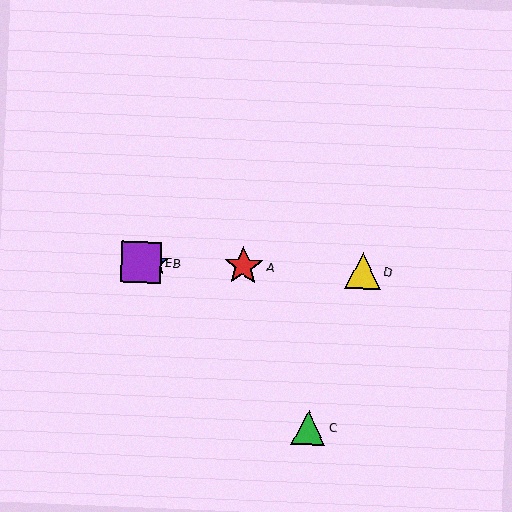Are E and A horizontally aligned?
Yes, both are at y≈262.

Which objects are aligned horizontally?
Objects A, B, D, E are aligned horizontally.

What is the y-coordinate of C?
Object C is at y≈428.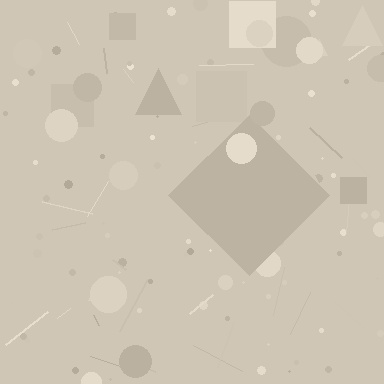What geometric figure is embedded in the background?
A diamond is embedded in the background.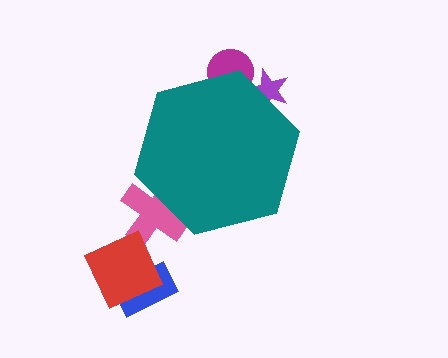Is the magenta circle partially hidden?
Yes, the magenta circle is partially hidden behind the teal hexagon.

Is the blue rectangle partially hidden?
No, the blue rectangle is fully visible.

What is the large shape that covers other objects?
A teal hexagon.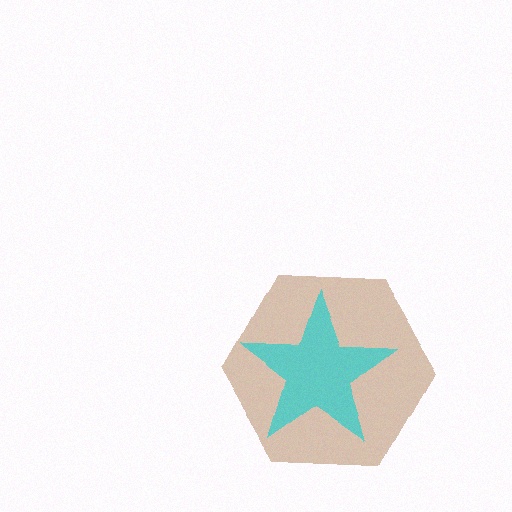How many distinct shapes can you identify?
There are 2 distinct shapes: a brown hexagon, a cyan star.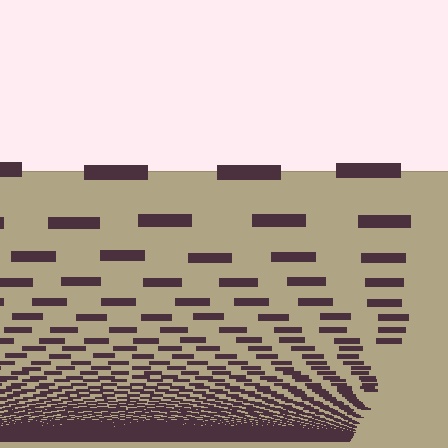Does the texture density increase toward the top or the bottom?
Density increases toward the bottom.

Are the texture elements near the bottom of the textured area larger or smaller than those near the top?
Smaller. The gradient is inverted — elements near the bottom are smaller and denser.